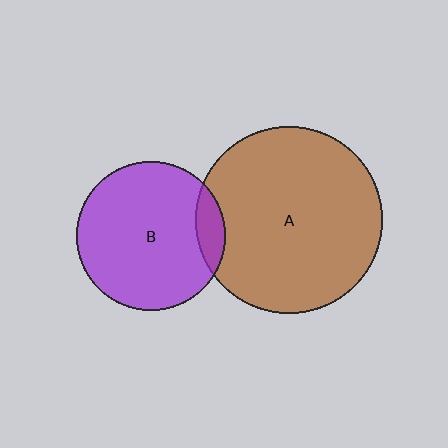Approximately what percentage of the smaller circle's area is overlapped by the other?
Approximately 10%.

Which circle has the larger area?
Circle A (brown).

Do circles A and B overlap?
Yes.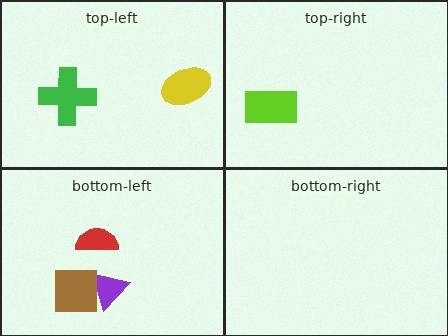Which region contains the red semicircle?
The bottom-left region.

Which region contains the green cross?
The top-left region.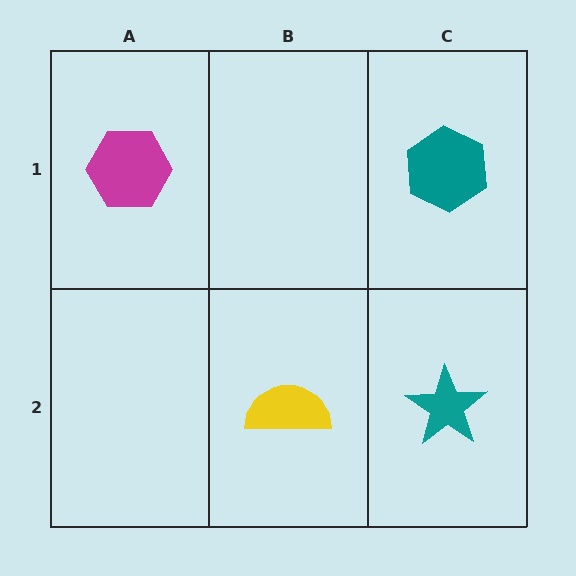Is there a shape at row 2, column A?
No, that cell is empty.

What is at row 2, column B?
A yellow semicircle.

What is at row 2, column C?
A teal star.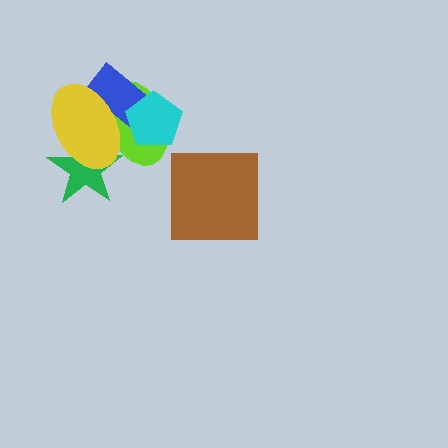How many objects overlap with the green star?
2 objects overlap with the green star.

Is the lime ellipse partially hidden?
Yes, it is partially covered by another shape.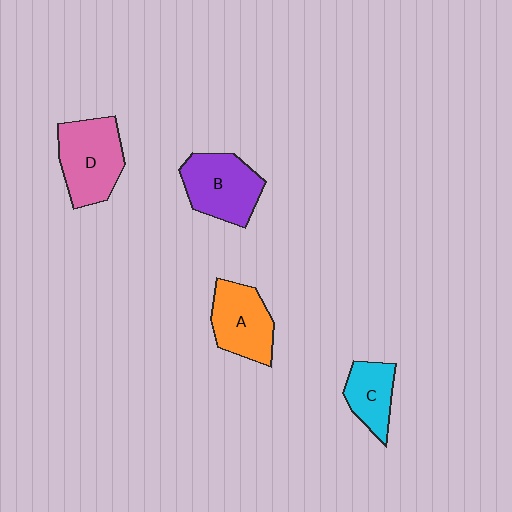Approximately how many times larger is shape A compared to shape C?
Approximately 1.4 times.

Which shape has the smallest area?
Shape C (cyan).